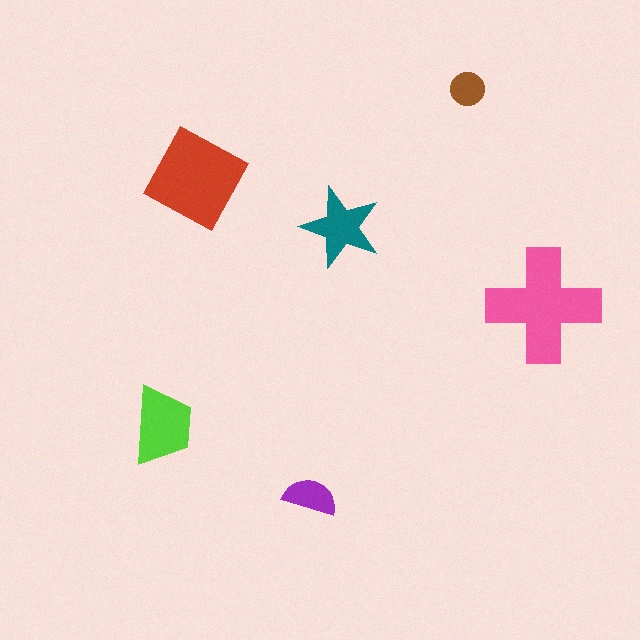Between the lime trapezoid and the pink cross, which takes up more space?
The pink cross.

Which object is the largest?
The pink cross.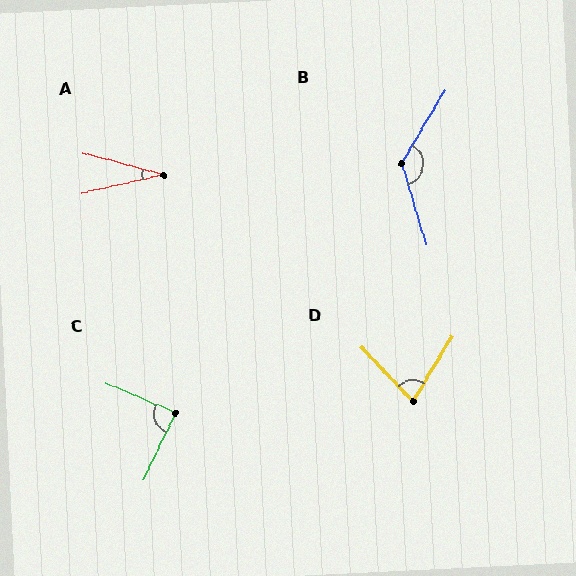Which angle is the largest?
B, at approximately 132 degrees.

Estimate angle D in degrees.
Approximately 75 degrees.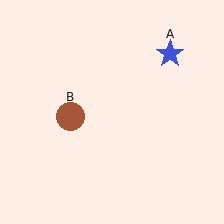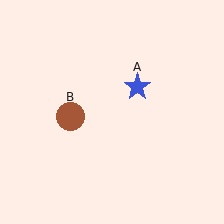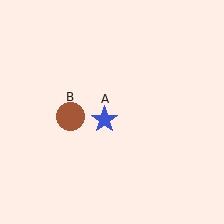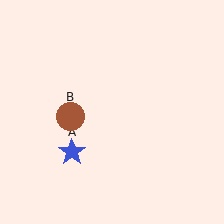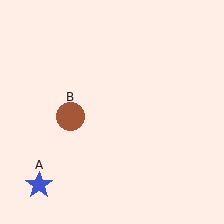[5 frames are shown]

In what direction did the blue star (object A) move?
The blue star (object A) moved down and to the left.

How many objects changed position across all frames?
1 object changed position: blue star (object A).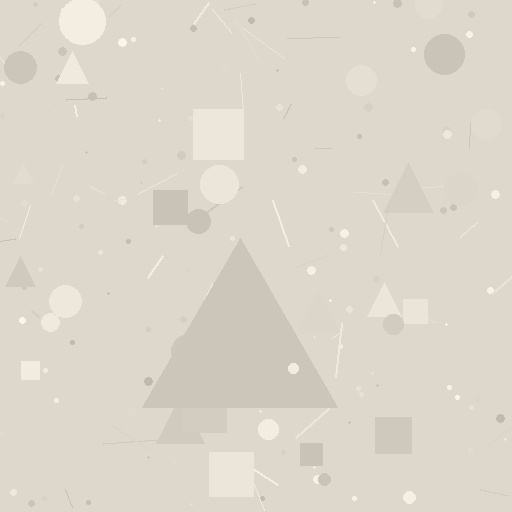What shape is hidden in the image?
A triangle is hidden in the image.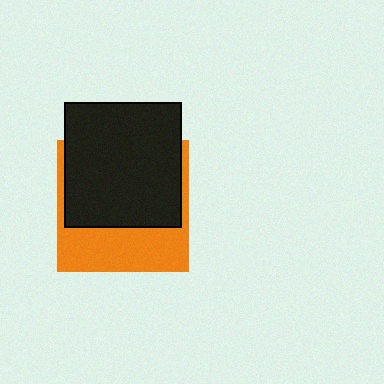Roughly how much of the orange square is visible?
A small part of it is visible (roughly 40%).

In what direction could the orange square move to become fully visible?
The orange square could move down. That would shift it out from behind the black rectangle entirely.